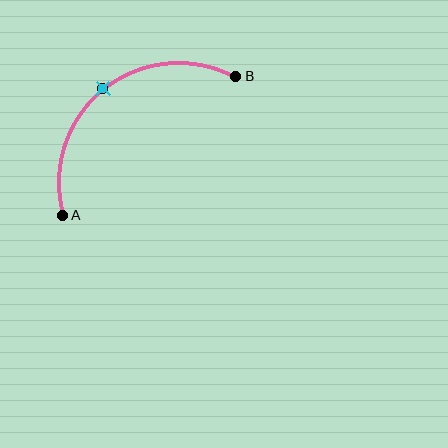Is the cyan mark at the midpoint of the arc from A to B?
Yes. The cyan mark lies on the arc at equal arc-length from both A and B — it is the arc midpoint.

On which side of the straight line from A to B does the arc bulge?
The arc bulges above and to the left of the straight line connecting A and B.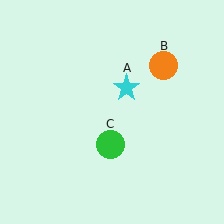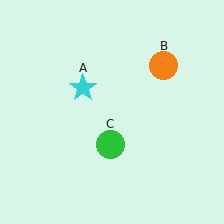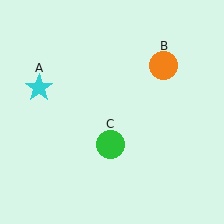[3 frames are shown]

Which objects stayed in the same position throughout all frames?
Orange circle (object B) and green circle (object C) remained stationary.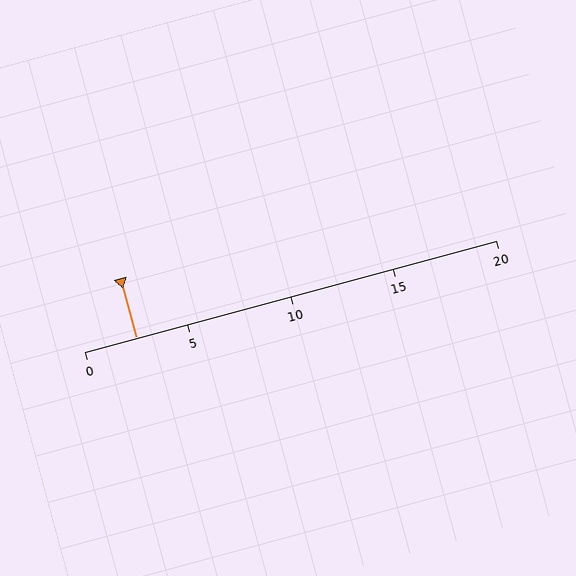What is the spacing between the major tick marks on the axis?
The major ticks are spaced 5 apart.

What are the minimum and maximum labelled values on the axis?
The axis runs from 0 to 20.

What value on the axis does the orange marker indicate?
The marker indicates approximately 2.5.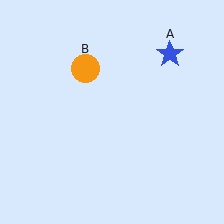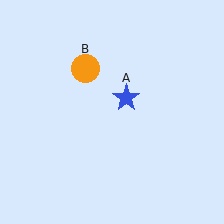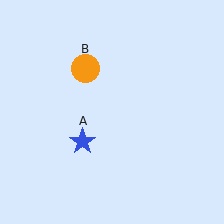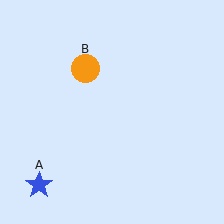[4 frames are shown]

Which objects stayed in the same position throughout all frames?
Orange circle (object B) remained stationary.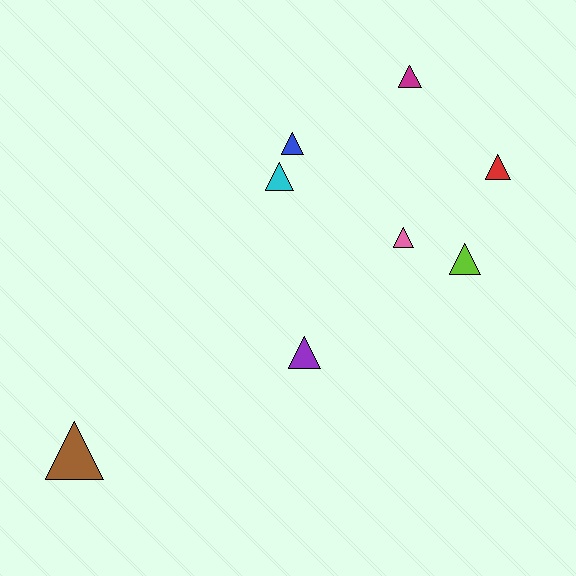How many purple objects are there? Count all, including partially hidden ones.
There is 1 purple object.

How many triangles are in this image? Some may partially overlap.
There are 8 triangles.